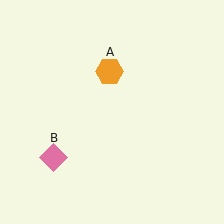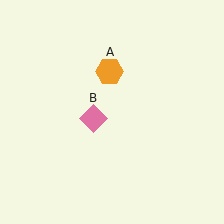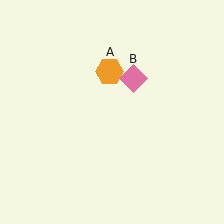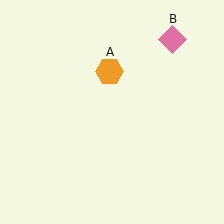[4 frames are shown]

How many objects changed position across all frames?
1 object changed position: pink diamond (object B).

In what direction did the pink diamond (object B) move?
The pink diamond (object B) moved up and to the right.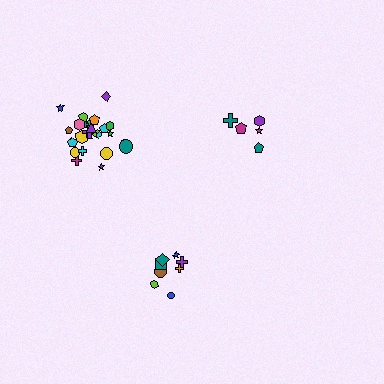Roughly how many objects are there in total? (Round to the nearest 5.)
Roughly 40 objects in total.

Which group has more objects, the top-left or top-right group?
The top-left group.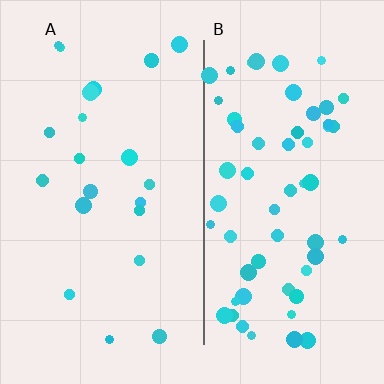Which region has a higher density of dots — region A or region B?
B (the right).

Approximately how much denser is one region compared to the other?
Approximately 2.8× — region B over region A.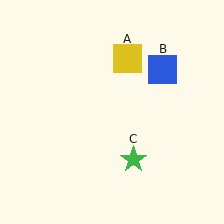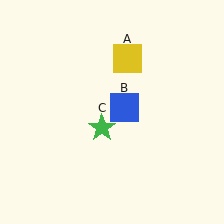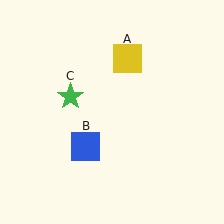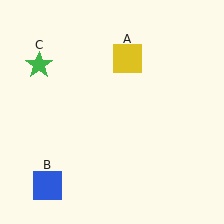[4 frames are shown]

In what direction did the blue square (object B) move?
The blue square (object B) moved down and to the left.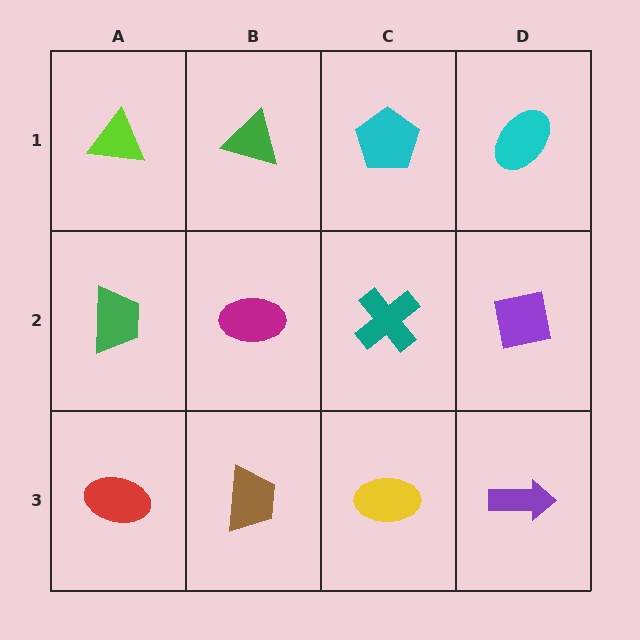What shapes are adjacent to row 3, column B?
A magenta ellipse (row 2, column B), a red ellipse (row 3, column A), a yellow ellipse (row 3, column C).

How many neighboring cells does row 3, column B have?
3.